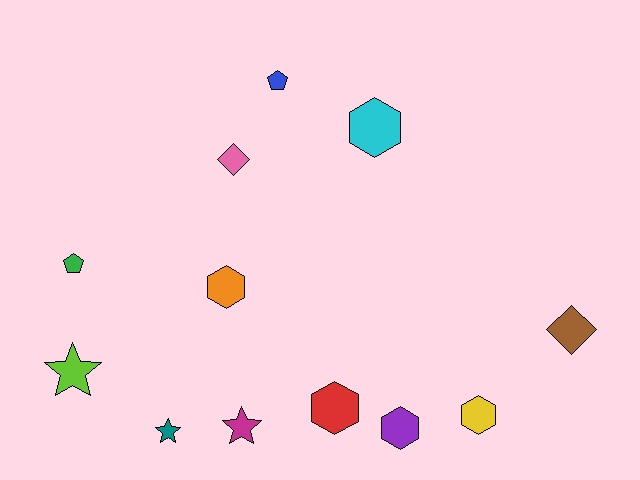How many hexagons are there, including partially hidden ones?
There are 5 hexagons.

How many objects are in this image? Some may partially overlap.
There are 12 objects.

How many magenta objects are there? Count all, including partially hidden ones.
There is 1 magenta object.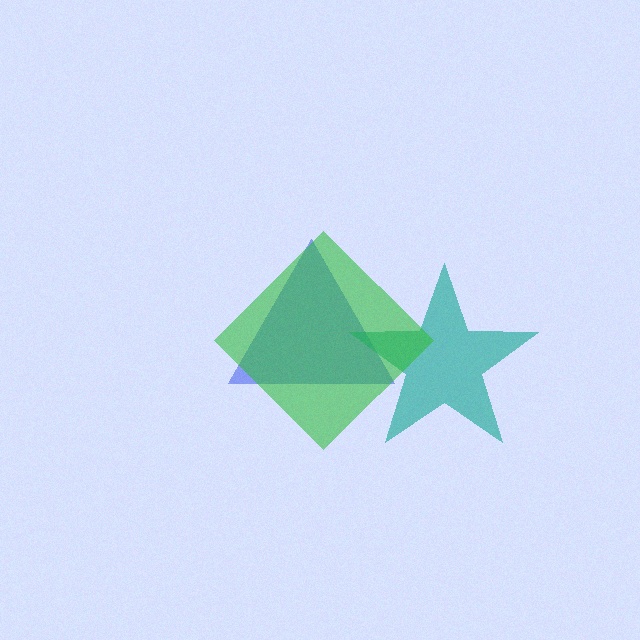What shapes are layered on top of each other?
The layered shapes are: a blue triangle, a teal star, a green diamond.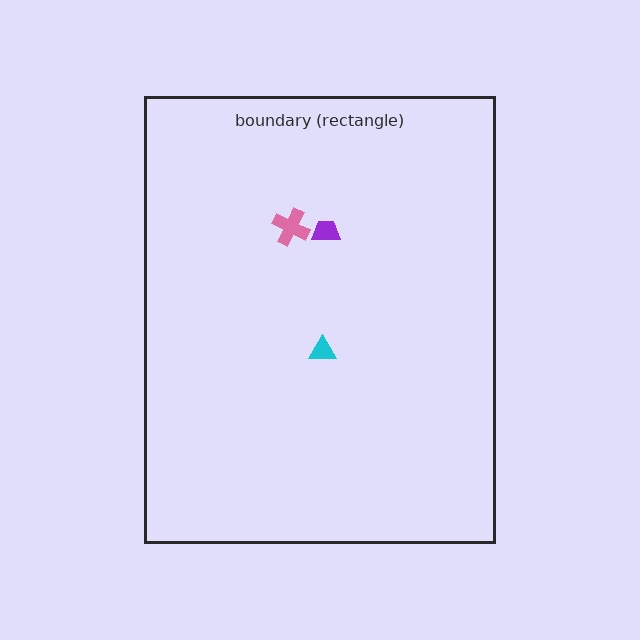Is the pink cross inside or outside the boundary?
Inside.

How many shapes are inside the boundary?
3 inside, 0 outside.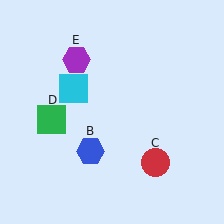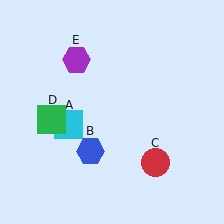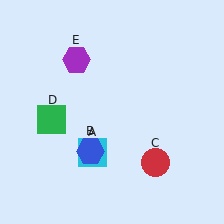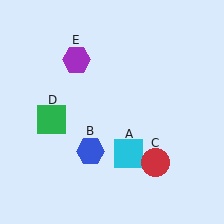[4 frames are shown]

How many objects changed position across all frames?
1 object changed position: cyan square (object A).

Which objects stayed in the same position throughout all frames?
Blue hexagon (object B) and red circle (object C) and green square (object D) and purple hexagon (object E) remained stationary.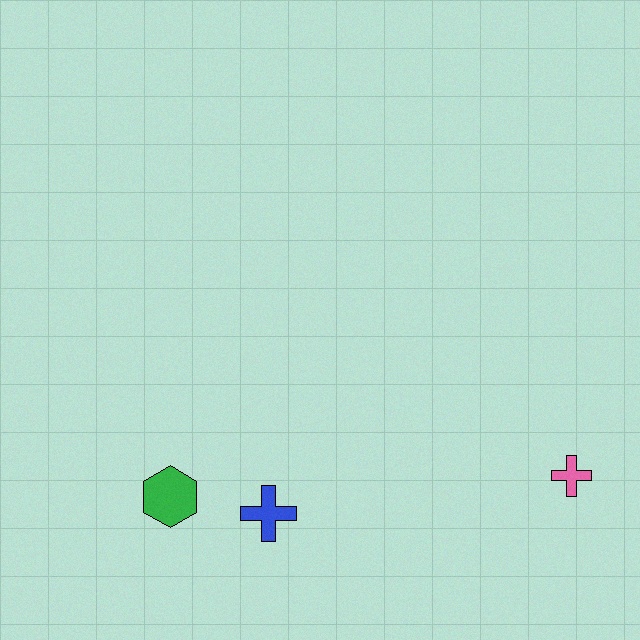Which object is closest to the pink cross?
The blue cross is closest to the pink cross.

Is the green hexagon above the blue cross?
Yes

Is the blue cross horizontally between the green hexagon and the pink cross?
Yes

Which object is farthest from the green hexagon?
The pink cross is farthest from the green hexagon.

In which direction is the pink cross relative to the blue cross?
The pink cross is to the right of the blue cross.